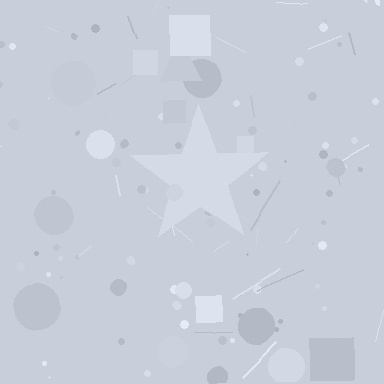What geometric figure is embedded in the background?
A star is embedded in the background.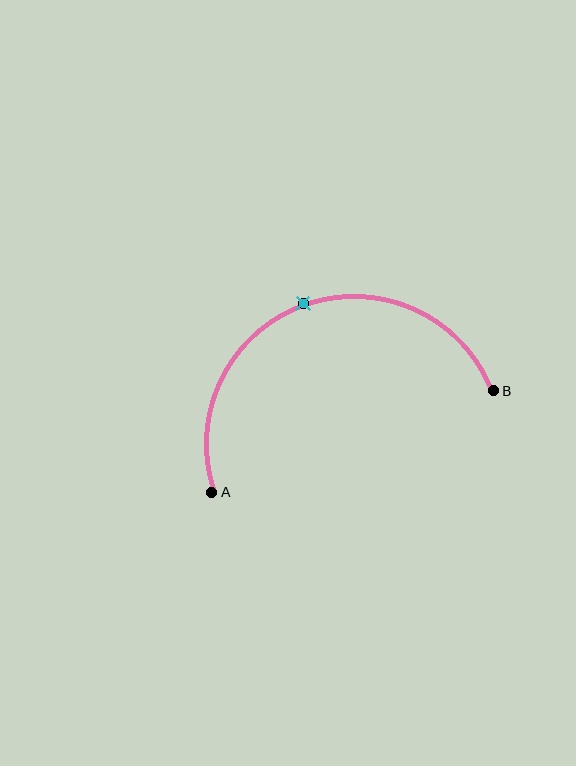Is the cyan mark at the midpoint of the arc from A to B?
Yes. The cyan mark lies on the arc at equal arc-length from both A and B — it is the arc midpoint.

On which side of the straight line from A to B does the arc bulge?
The arc bulges above the straight line connecting A and B.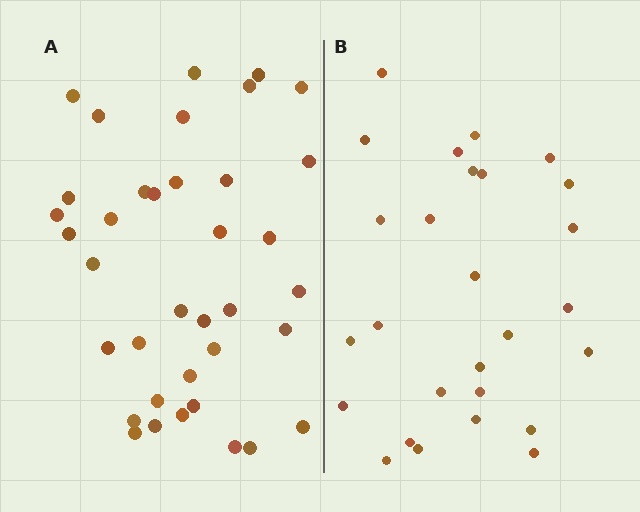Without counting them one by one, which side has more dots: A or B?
Region A (the left region) has more dots.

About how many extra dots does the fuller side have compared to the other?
Region A has roughly 10 or so more dots than region B.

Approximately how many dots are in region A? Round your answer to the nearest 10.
About 40 dots. (The exact count is 37, which rounds to 40.)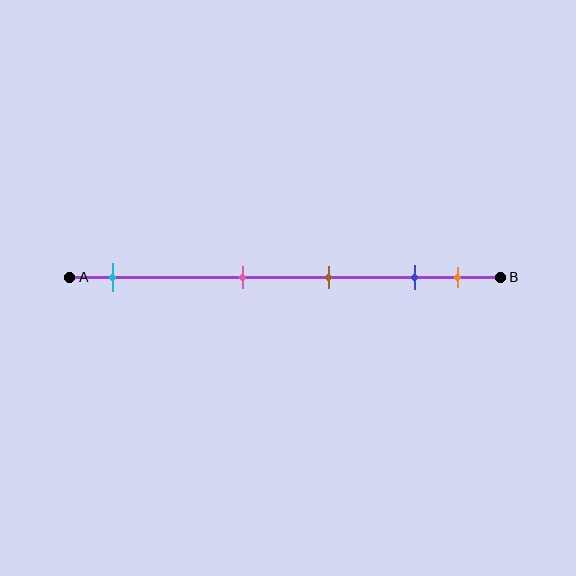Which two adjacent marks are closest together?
The blue and orange marks are the closest adjacent pair.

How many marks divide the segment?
There are 5 marks dividing the segment.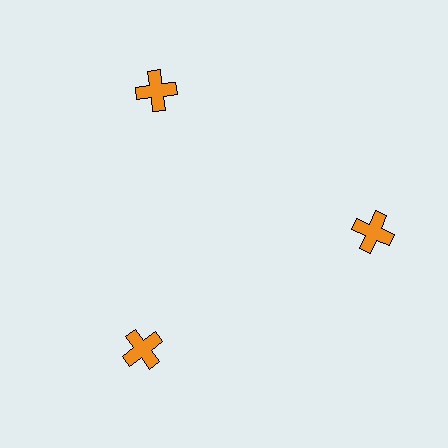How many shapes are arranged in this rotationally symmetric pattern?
There are 3 shapes, arranged in 3 groups of 1.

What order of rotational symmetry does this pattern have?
This pattern has 3-fold rotational symmetry.